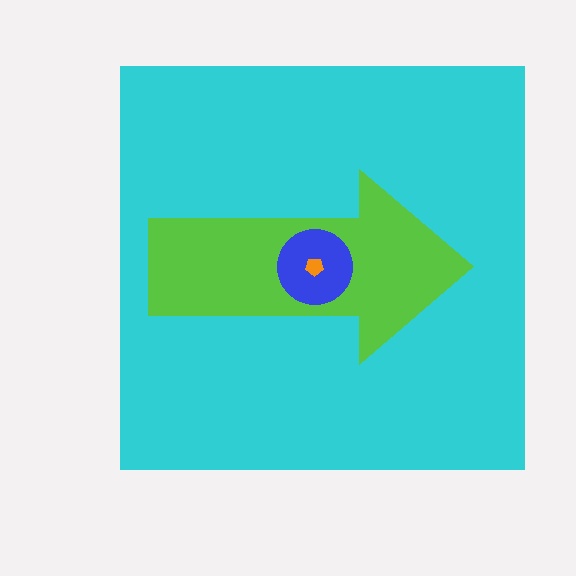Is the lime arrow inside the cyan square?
Yes.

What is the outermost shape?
The cyan square.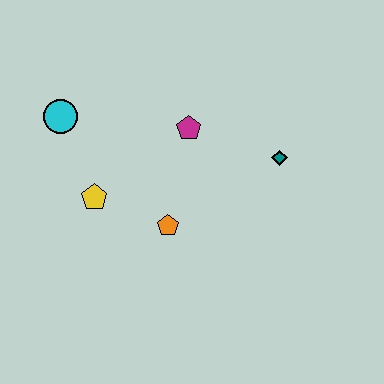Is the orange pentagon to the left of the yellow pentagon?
No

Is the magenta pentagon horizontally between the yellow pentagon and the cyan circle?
No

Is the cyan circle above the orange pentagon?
Yes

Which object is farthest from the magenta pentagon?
The cyan circle is farthest from the magenta pentagon.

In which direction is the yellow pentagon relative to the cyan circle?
The yellow pentagon is below the cyan circle.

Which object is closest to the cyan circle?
The yellow pentagon is closest to the cyan circle.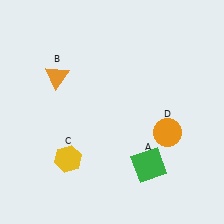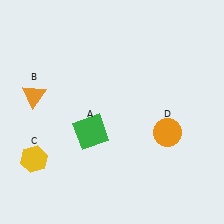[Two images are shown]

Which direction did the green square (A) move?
The green square (A) moved left.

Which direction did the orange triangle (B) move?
The orange triangle (B) moved left.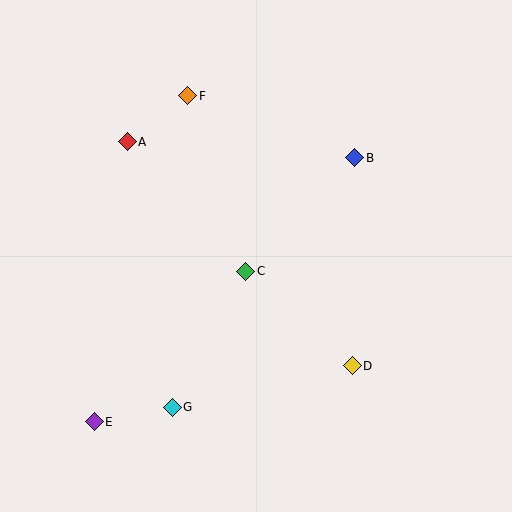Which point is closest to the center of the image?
Point C at (246, 271) is closest to the center.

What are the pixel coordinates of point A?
Point A is at (127, 142).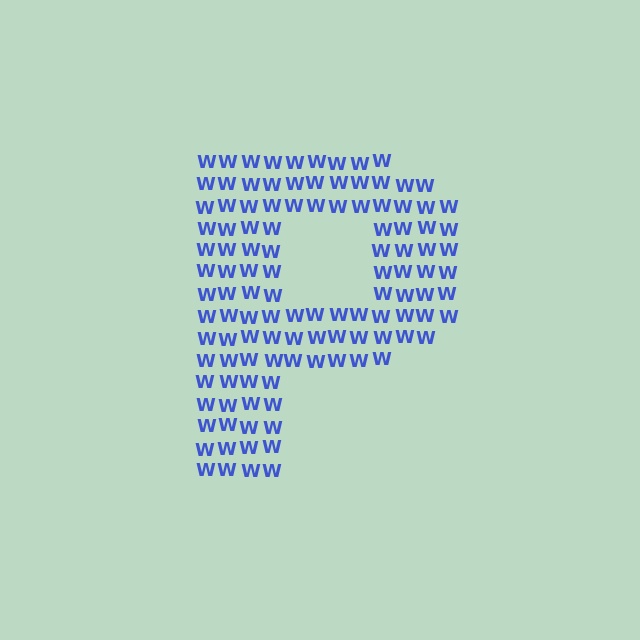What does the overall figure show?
The overall figure shows the letter P.